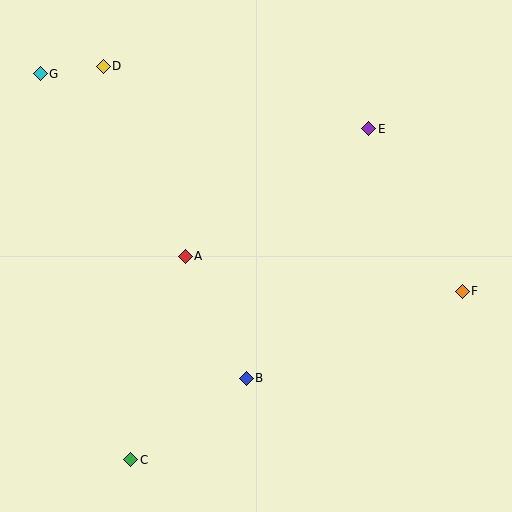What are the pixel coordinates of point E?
Point E is at (369, 129).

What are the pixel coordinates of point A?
Point A is at (185, 256).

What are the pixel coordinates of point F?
Point F is at (462, 291).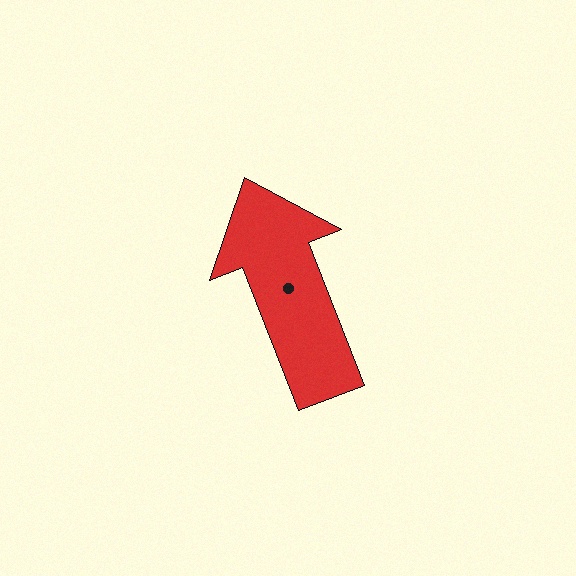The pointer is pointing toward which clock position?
Roughly 11 o'clock.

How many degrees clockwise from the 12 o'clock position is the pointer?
Approximately 339 degrees.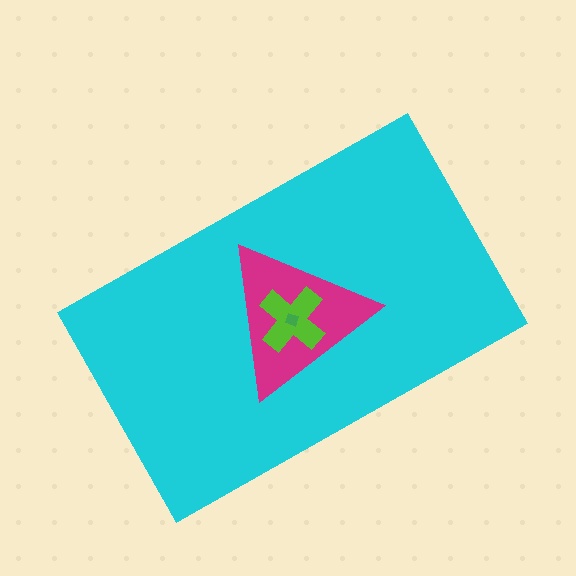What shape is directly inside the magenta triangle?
The lime cross.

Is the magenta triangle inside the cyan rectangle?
Yes.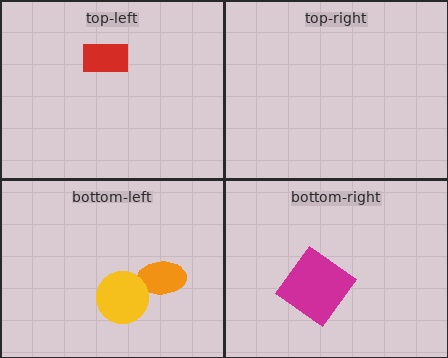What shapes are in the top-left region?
The red rectangle.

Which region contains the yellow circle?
The bottom-left region.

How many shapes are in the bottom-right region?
1.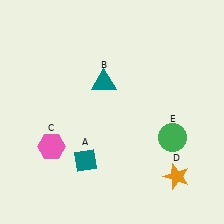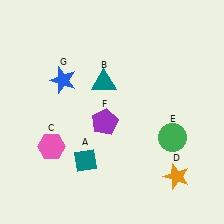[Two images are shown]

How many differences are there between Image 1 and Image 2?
There are 2 differences between the two images.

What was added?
A purple pentagon (F), a blue star (G) were added in Image 2.